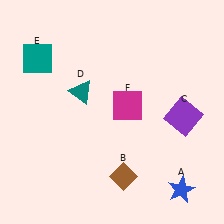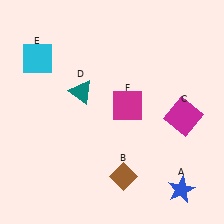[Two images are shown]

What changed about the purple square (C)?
In Image 1, C is purple. In Image 2, it changed to magenta.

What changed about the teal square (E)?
In Image 1, E is teal. In Image 2, it changed to cyan.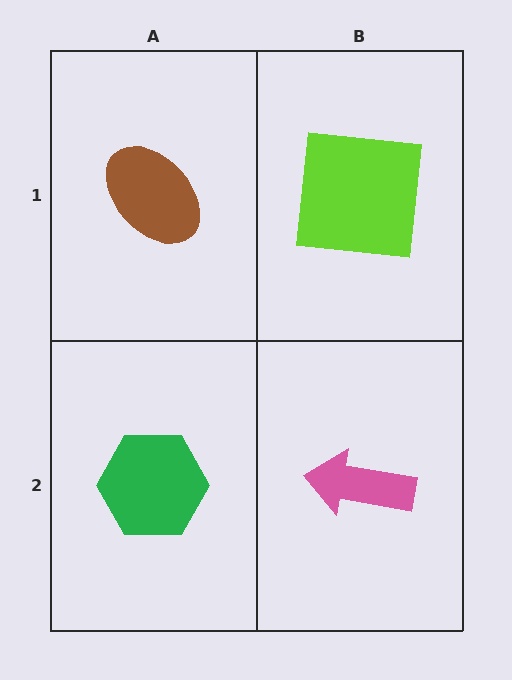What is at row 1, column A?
A brown ellipse.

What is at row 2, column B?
A pink arrow.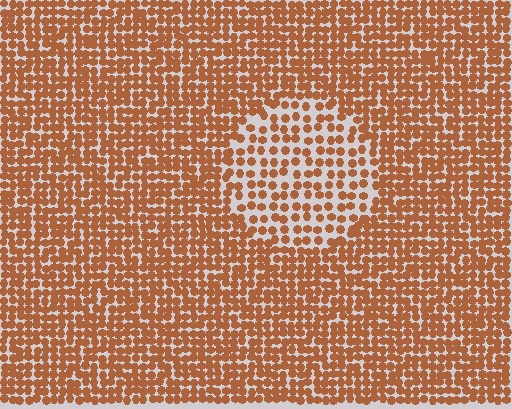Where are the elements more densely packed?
The elements are more densely packed outside the circle boundary.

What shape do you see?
I see a circle.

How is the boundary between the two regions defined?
The boundary is defined by a change in element density (approximately 1.8x ratio). All elements are the same color, size, and shape.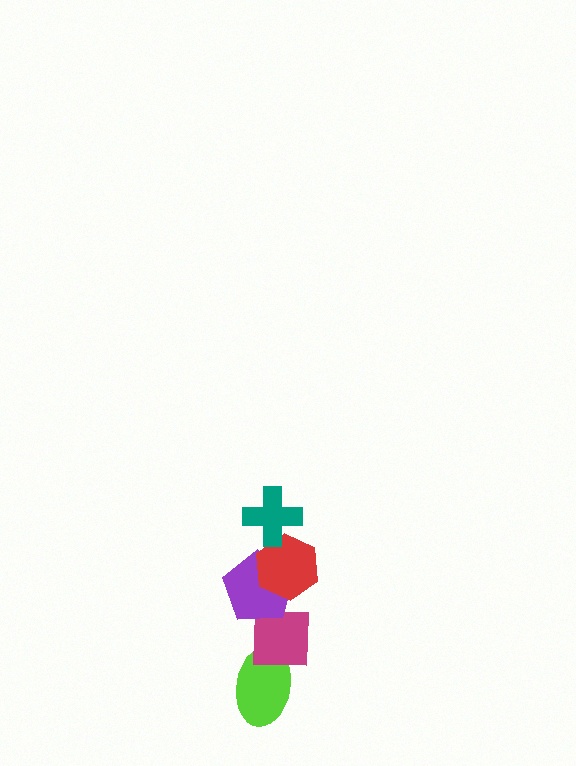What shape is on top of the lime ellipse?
The magenta square is on top of the lime ellipse.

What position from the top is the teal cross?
The teal cross is 1st from the top.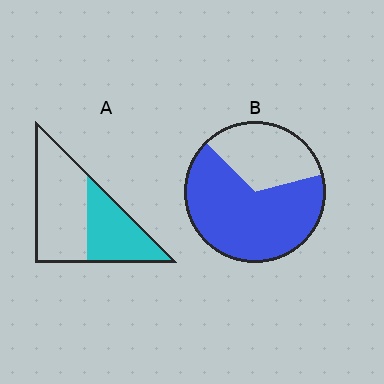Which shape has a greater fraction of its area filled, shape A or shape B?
Shape B.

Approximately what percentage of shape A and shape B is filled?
A is approximately 40% and B is approximately 65%.